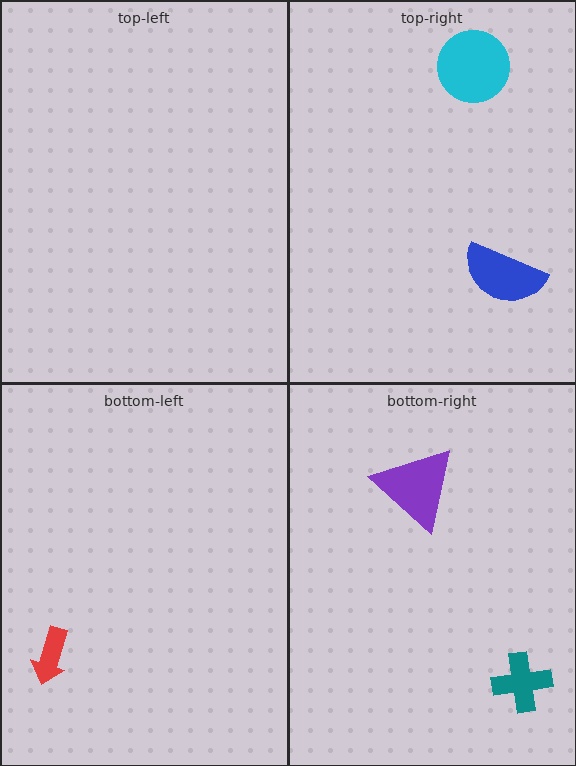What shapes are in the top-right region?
The blue semicircle, the cyan circle.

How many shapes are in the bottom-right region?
2.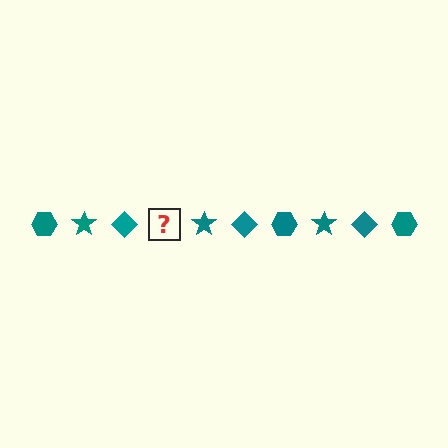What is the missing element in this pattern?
The missing element is a teal hexagon.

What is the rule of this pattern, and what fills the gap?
The rule is that the pattern cycles through hexagon, star, diamond shapes in teal. The gap should be filled with a teal hexagon.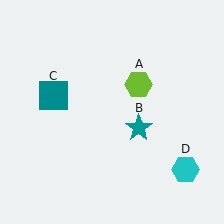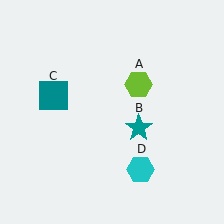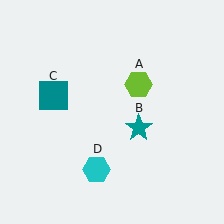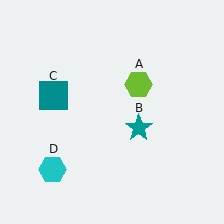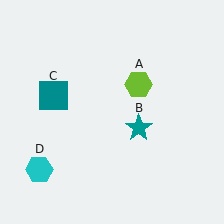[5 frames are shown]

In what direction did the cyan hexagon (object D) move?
The cyan hexagon (object D) moved left.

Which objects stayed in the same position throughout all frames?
Lime hexagon (object A) and teal star (object B) and teal square (object C) remained stationary.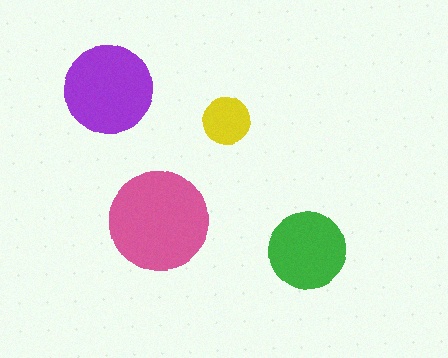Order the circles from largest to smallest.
the pink one, the purple one, the green one, the yellow one.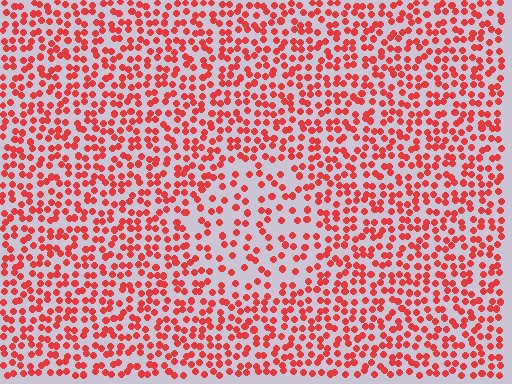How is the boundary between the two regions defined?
The boundary is defined by a change in element density (approximately 1.8x ratio). All elements are the same color, size, and shape.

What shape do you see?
I see a circle.